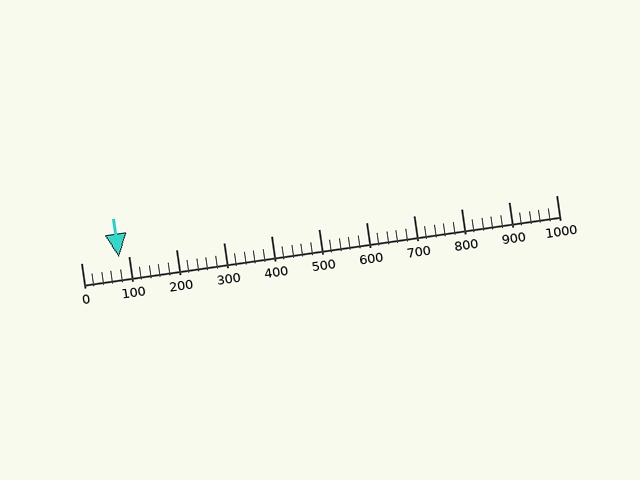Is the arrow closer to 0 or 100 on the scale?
The arrow is closer to 100.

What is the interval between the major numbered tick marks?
The major tick marks are spaced 100 units apart.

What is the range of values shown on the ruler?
The ruler shows values from 0 to 1000.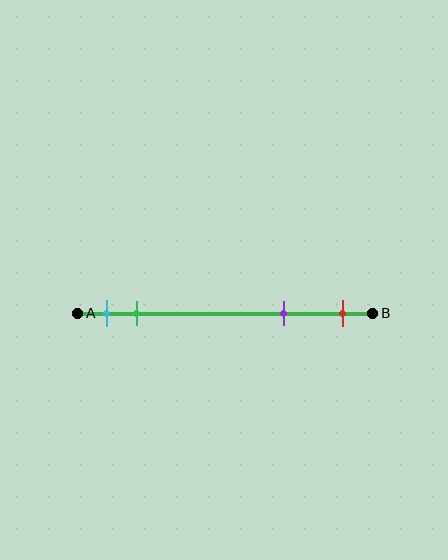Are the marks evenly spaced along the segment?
No, the marks are not evenly spaced.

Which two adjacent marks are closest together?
The cyan and green marks are the closest adjacent pair.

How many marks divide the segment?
There are 4 marks dividing the segment.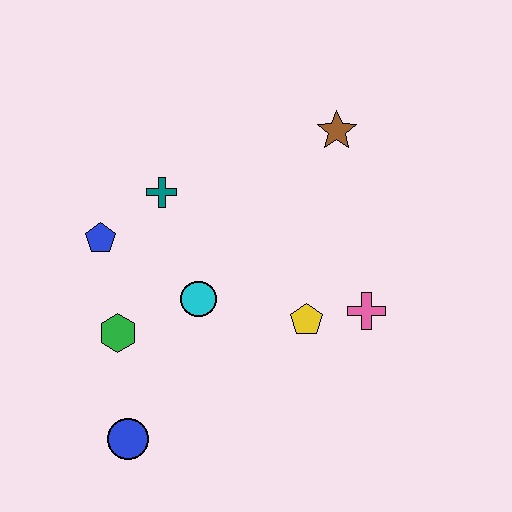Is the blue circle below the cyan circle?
Yes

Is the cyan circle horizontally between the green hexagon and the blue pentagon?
No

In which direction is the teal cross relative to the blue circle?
The teal cross is above the blue circle.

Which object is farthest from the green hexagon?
The brown star is farthest from the green hexagon.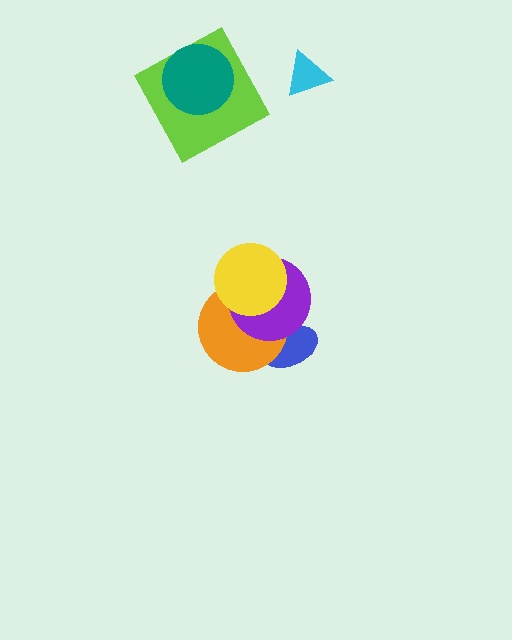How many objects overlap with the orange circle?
3 objects overlap with the orange circle.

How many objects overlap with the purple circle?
3 objects overlap with the purple circle.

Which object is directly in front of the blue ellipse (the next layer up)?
The orange circle is directly in front of the blue ellipse.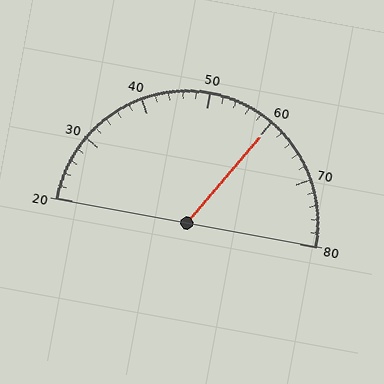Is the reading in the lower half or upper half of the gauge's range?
The reading is in the upper half of the range (20 to 80).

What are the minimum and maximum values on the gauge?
The gauge ranges from 20 to 80.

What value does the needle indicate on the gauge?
The needle indicates approximately 60.